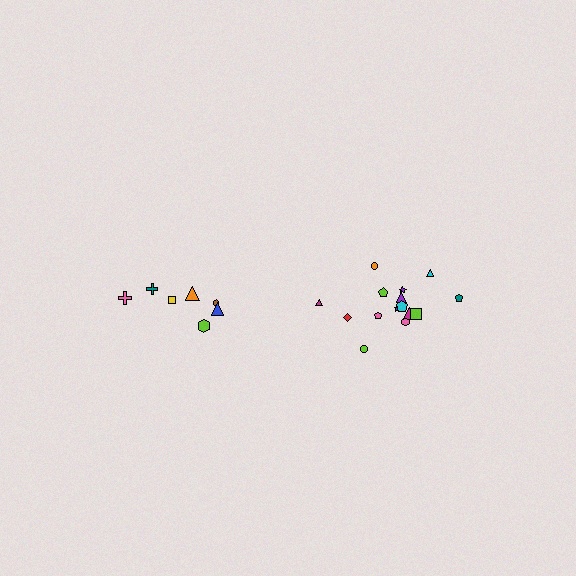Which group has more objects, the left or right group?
The right group.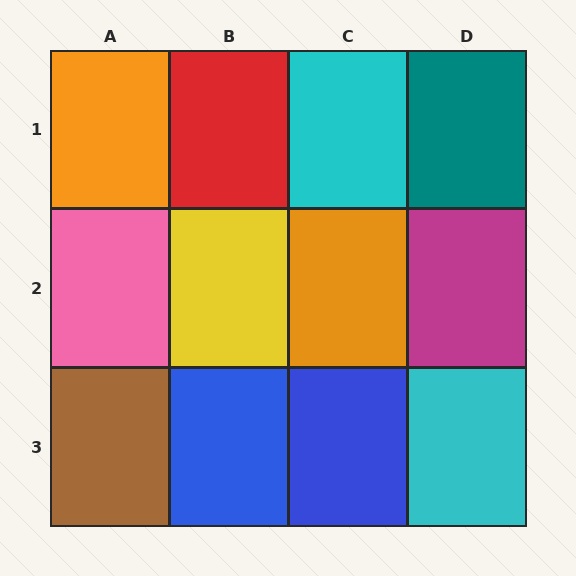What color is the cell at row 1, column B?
Red.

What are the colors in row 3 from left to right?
Brown, blue, blue, cyan.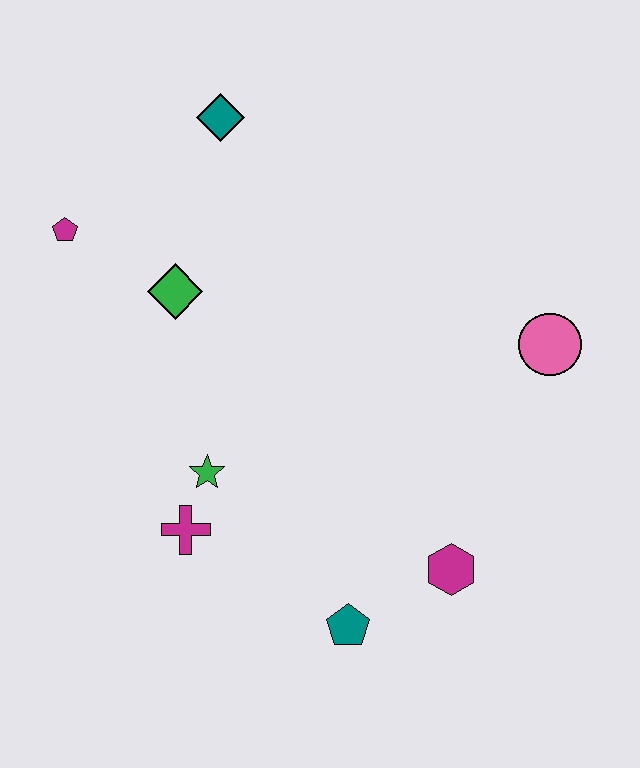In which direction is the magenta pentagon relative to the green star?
The magenta pentagon is above the green star.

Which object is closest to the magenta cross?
The green star is closest to the magenta cross.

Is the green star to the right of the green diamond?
Yes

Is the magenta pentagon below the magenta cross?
No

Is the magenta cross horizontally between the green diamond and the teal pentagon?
Yes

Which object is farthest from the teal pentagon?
The teal diamond is farthest from the teal pentagon.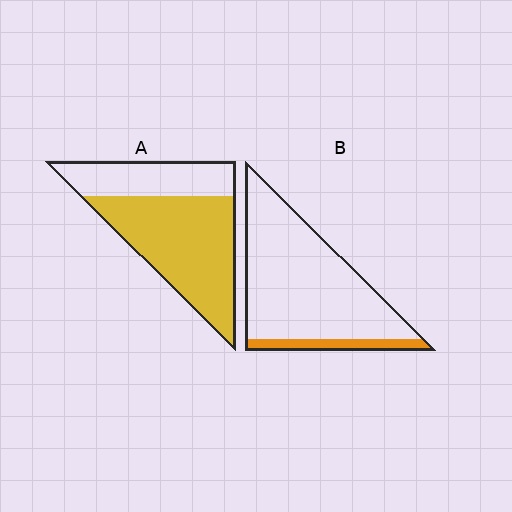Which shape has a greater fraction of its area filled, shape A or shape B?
Shape A.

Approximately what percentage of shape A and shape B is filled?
A is approximately 65% and B is approximately 10%.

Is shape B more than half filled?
No.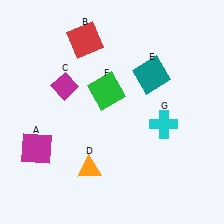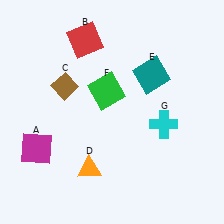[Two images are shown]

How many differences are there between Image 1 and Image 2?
There is 1 difference between the two images.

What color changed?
The diamond (C) changed from magenta in Image 1 to brown in Image 2.